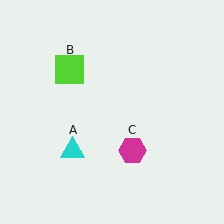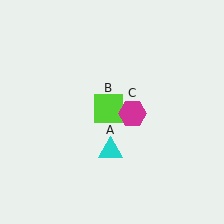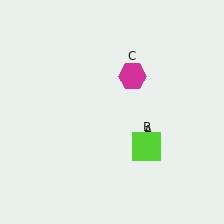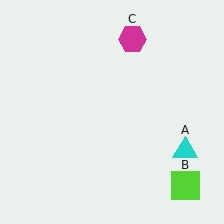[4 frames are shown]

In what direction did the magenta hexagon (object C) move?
The magenta hexagon (object C) moved up.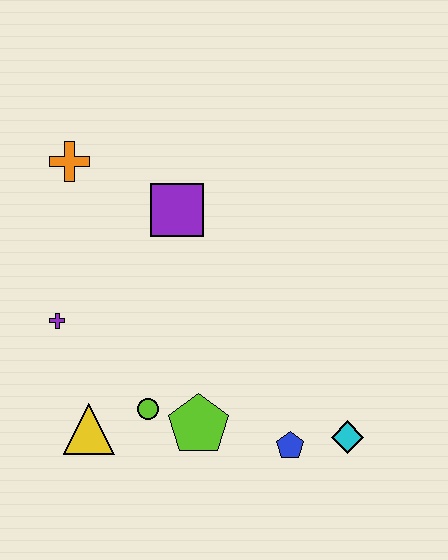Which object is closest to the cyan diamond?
The blue pentagon is closest to the cyan diamond.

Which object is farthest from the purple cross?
The cyan diamond is farthest from the purple cross.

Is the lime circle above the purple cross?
No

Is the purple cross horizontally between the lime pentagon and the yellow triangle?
No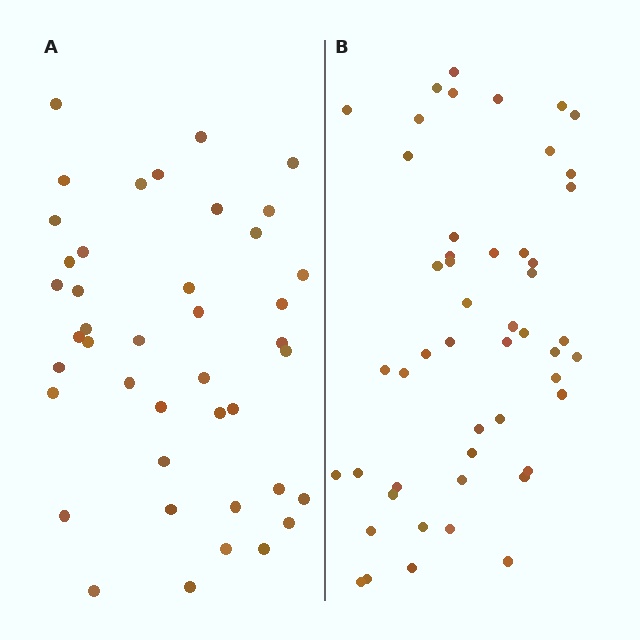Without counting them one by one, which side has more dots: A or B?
Region B (the right region) has more dots.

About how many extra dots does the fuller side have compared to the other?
Region B has roughly 8 or so more dots than region A.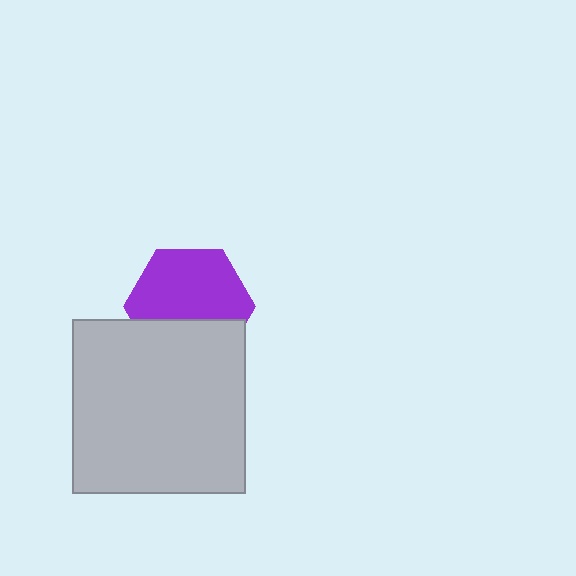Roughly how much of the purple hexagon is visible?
About half of it is visible (roughly 64%).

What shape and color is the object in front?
The object in front is a light gray square.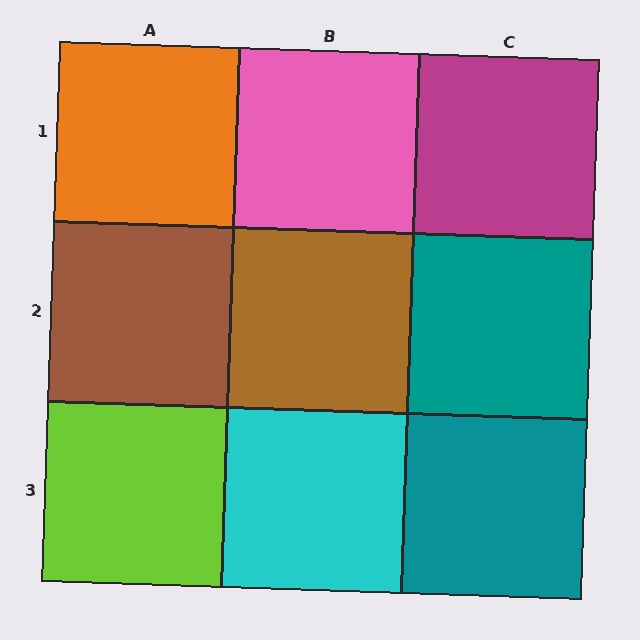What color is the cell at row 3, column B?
Cyan.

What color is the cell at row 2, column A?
Brown.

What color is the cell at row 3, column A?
Lime.